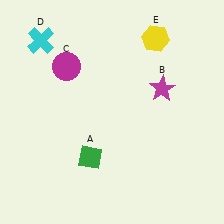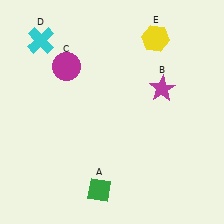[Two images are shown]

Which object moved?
The green diamond (A) moved down.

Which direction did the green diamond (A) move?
The green diamond (A) moved down.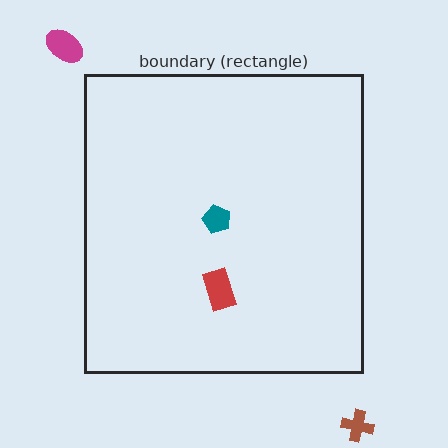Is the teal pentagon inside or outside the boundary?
Inside.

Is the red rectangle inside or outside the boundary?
Inside.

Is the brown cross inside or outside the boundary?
Outside.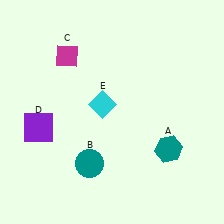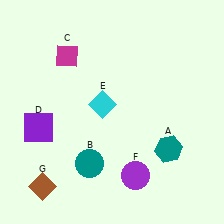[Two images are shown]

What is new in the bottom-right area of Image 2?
A purple circle (F) was added in the bottom-right area of Image 2.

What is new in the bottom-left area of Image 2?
A brown diamond (G) was added in the bottom-left area of Image 2.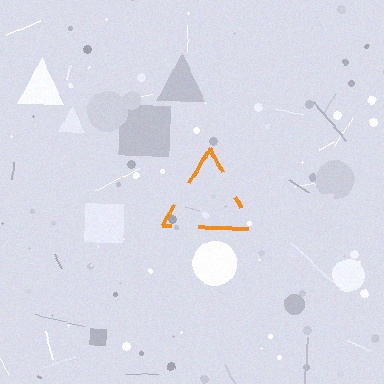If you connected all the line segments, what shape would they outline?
They would outline a triangle.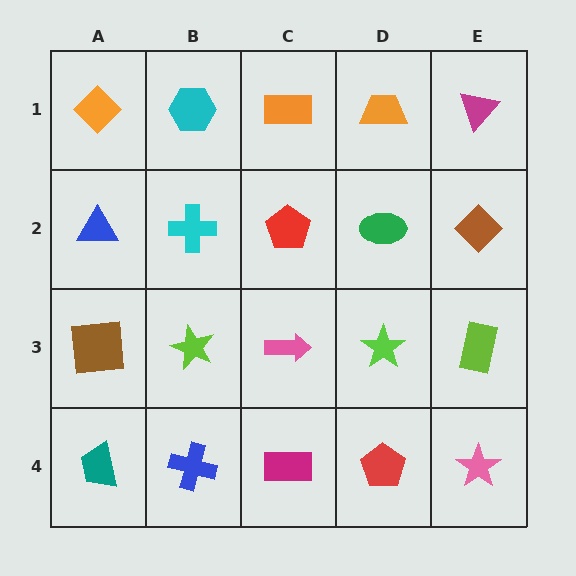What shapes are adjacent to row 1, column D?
A green ellipse (row 2, column D), an orange rectangle (row 1, column C), a magenta triangle (row 1, column E).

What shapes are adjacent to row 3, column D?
A green ellipse (row 2, column D), a red pentagon (row 4, column D), a pink arrow (row 3, column C), a lime rectangle (row 3, column E).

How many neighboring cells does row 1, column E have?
2.